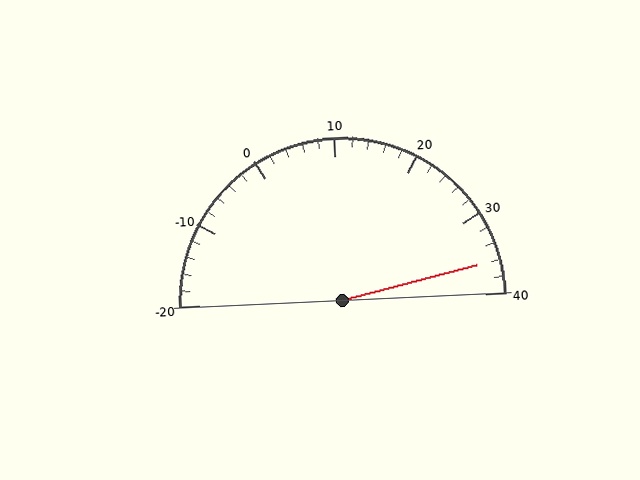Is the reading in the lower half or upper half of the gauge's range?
The reading is in the upper half of the range (-20 to 40).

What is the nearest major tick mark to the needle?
The nearest major tick mark is 40.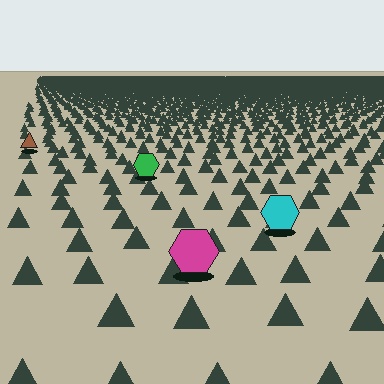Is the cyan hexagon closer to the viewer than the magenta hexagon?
No. The magenta hexagon is closer — you can tell from the texture gradient: the ground texture is coarser near it.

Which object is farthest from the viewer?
The brown triangle is farthest from the viewer. It appears smaller and the ground texture around it is denser.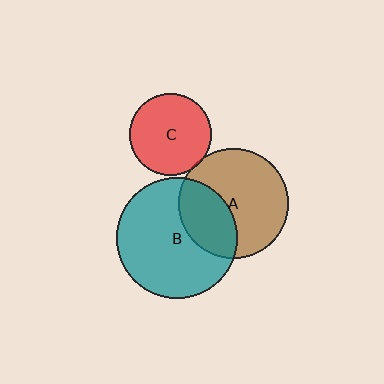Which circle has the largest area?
Circle B (teal).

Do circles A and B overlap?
Yes.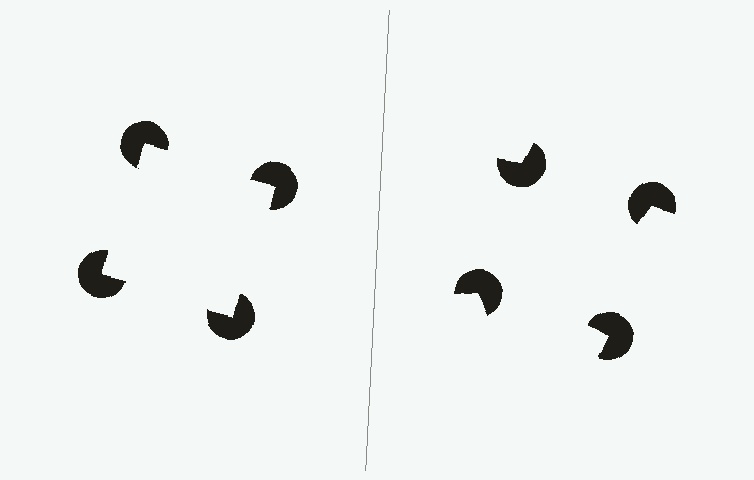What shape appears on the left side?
An illusory square.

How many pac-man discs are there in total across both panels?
8 — 4 on each side.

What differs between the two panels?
The pac-man discs are positioned identically on both sides; only the wedge orientations differ. On the left they align to a square; on the right they are misaligned.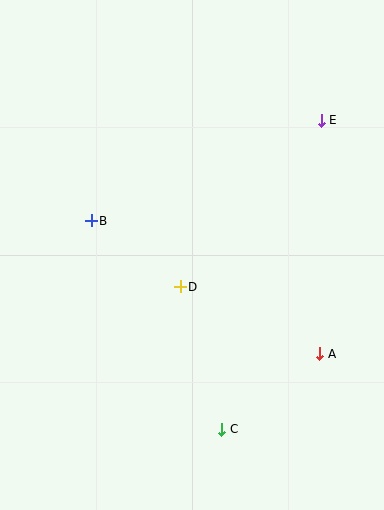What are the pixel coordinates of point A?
Point A is at (320, 354).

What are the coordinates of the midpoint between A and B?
The midpoint between A and B is at (206, 287).